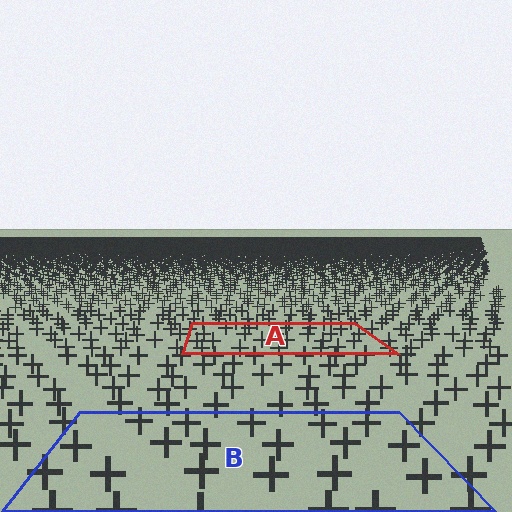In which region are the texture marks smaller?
The texture marks are smaller in region A, because it is farther away.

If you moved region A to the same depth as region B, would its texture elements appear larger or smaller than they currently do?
They would appear larger. At a closer depth, the same texture elements are projected at a bigger on-screen size.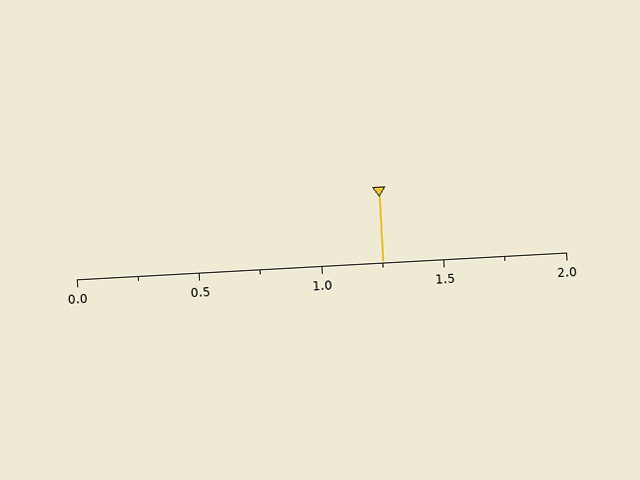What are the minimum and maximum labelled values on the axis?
The axis runs from 0.0 to 2.0.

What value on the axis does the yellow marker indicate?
The marker indicates approximately 1.25.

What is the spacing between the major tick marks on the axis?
The major ticks are spaced 0.5 apart.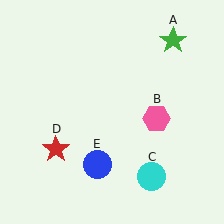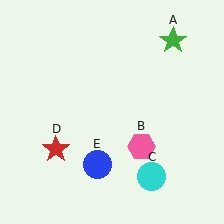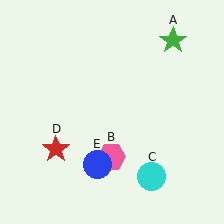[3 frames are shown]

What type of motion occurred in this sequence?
The pink hexagon (object B) rotated clockwise around the center of the scene.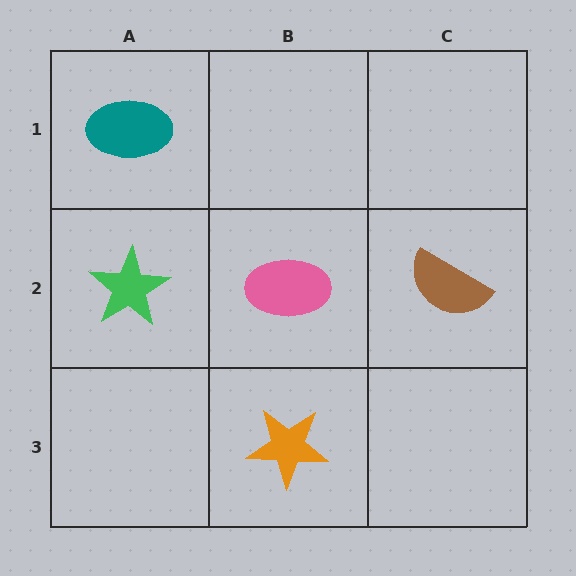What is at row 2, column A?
A green star.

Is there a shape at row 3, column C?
No, that cell is empty.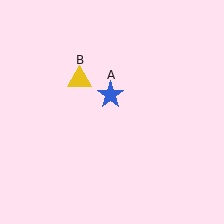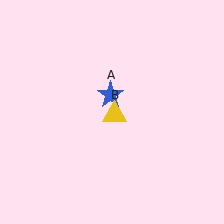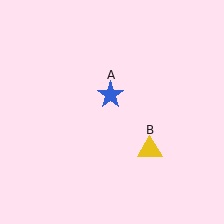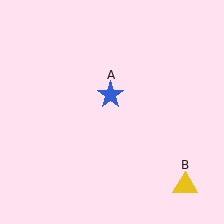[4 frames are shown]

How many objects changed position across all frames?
1 object changed position: yellow triangle (object B).